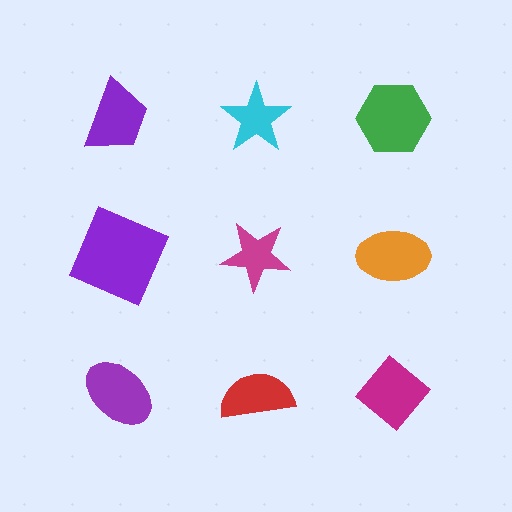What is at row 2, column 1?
A purple square.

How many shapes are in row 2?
3 shapes.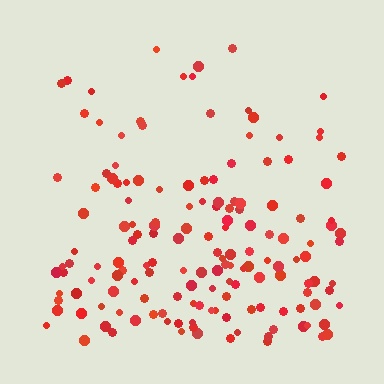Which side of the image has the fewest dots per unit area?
The top.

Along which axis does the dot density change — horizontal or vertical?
Vertical.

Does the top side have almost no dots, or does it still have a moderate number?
Still a moderate number, just noticeably fewer than the bottom.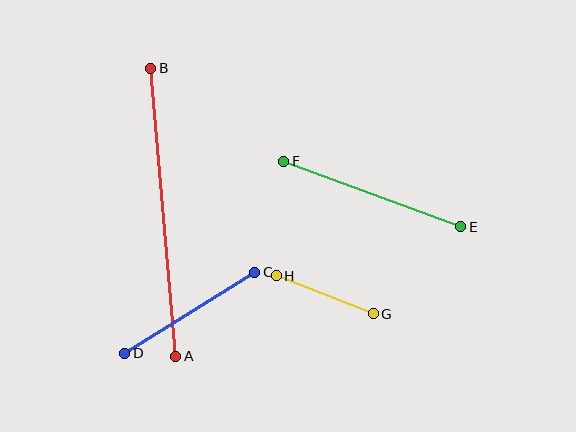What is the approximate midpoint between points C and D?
The midpoint is at approximately (190, 313) pixels.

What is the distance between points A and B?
The distance is approximately 289 pixels.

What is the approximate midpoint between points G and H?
The midpoint is at approximately (325, 295) pixels.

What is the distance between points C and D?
The distance is approximately 153 pixels.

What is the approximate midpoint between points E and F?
The midpoint is at approximately (372, 194) pixels.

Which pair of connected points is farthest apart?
Points A and B are farthest apart.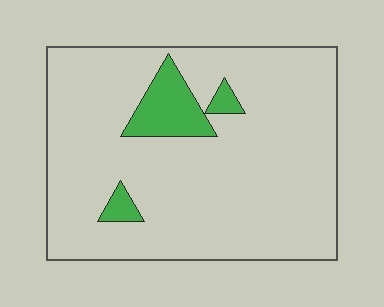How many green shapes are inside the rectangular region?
3.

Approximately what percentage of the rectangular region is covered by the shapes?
Approximately 10%.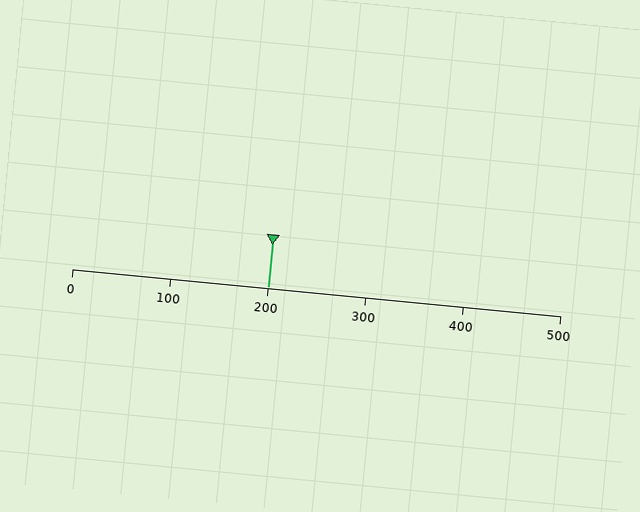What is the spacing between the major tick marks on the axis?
The major ticks are spaced 100 apart.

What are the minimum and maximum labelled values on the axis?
The axis runs from 0 to 500.